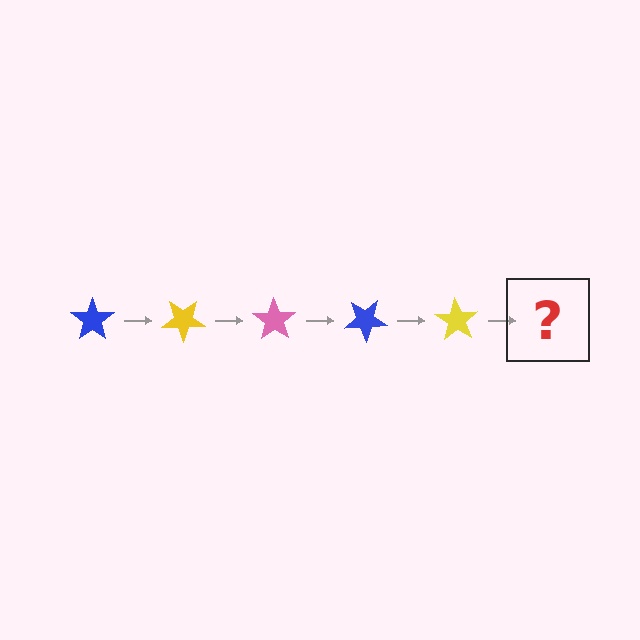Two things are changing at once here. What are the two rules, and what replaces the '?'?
The two rules are that it rotates 35 degrees each step and the color cycles through blue, yellow, and pink. The '?' should be a pink star, rotated 175 degrees from the start.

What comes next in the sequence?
The next element should be a pink star, rotated 175 degrees from the start.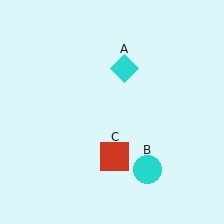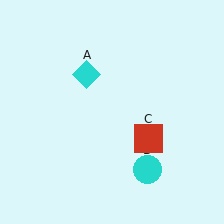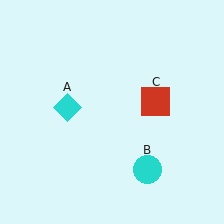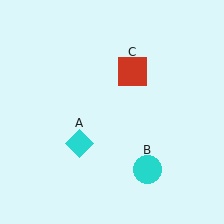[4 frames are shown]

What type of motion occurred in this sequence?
The cyan diamond (object A), red square (object C) rotated counterclockwise around the center of the scene.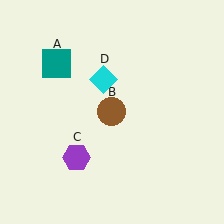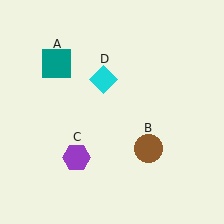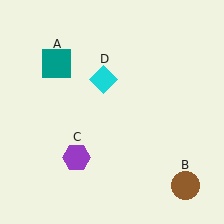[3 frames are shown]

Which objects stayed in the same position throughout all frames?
Teal square (object A) and purple hexagon (object C) and cyan diamond (object D) remained stationary.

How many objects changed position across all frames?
1 object changed position: brown circle (object B).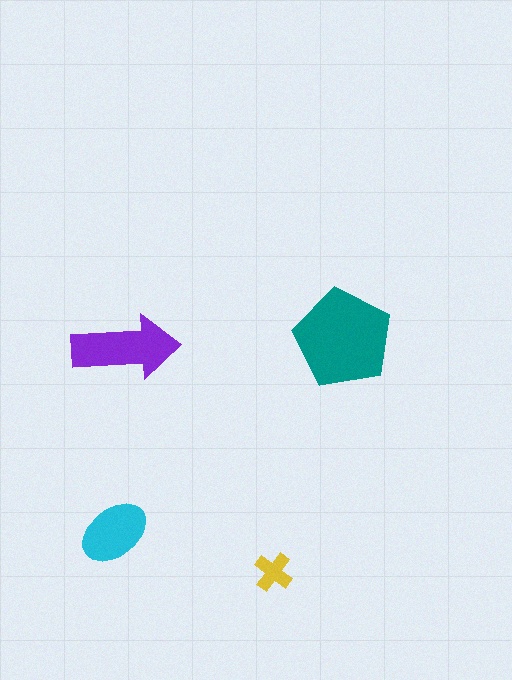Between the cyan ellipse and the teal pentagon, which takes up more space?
The teal pentagon.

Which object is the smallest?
The yellow cross.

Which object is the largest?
The teal pentagon.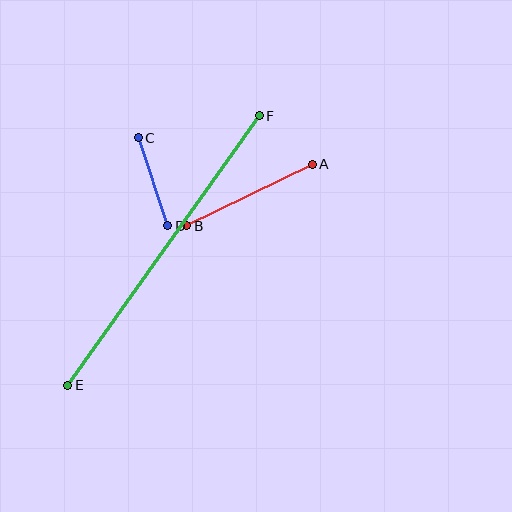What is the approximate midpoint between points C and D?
The midpoint is at approximately (153, 182) pixels.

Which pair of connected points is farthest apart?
Points E and F are farthest apart.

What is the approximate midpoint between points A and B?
The midpoint is at approximately (249, 195) pixels.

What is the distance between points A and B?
The distance is approximately 140 pixels.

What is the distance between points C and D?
The distance is approximately 93 pixels.